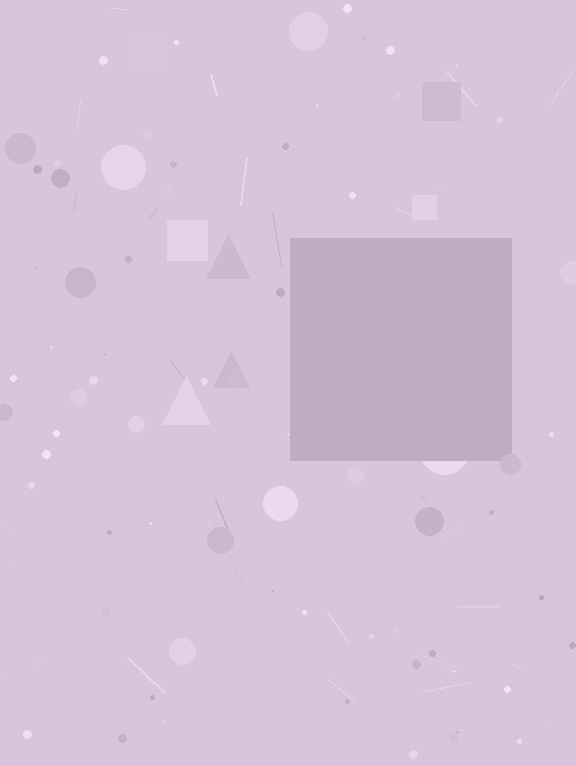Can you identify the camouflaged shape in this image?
The camouflaged shape is a square.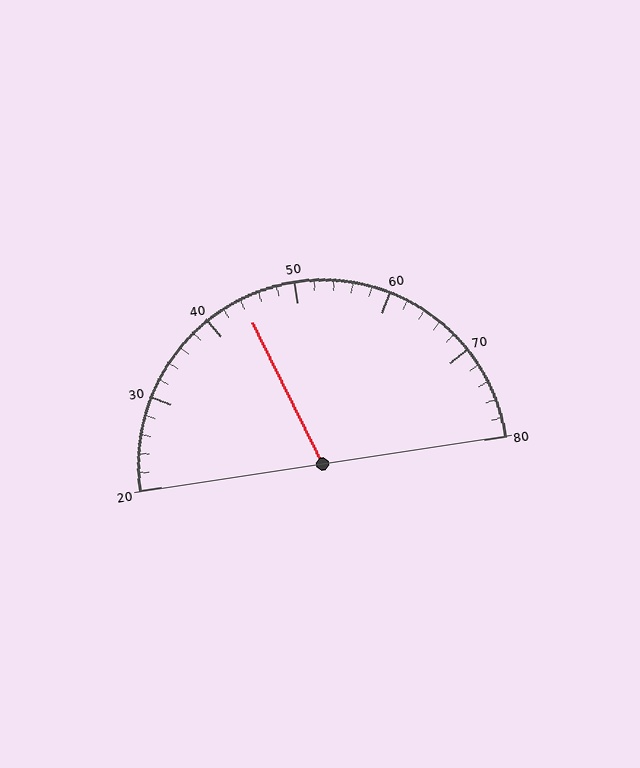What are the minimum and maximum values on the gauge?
The gauge ranges from 20 to 80.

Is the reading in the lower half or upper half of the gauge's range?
The reading is in the lower half of the range (20 to 80).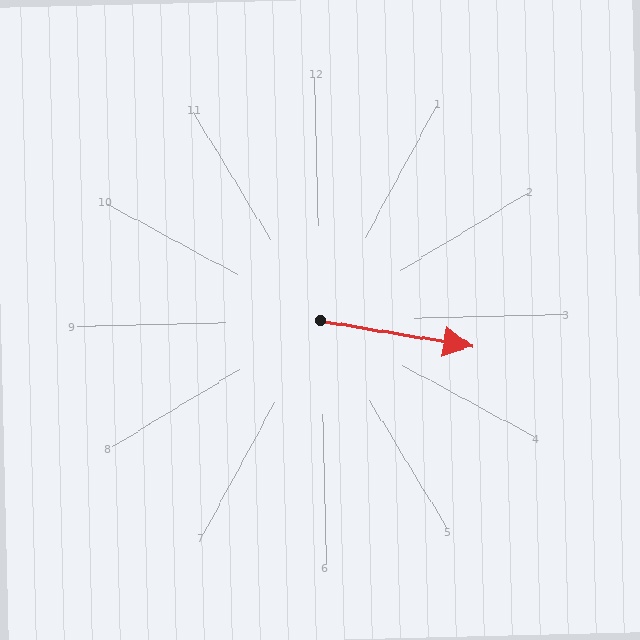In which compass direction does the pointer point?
East.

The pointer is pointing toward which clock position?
Roughly 3 o'clock.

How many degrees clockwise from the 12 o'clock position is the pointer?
Approximately 101 degrees.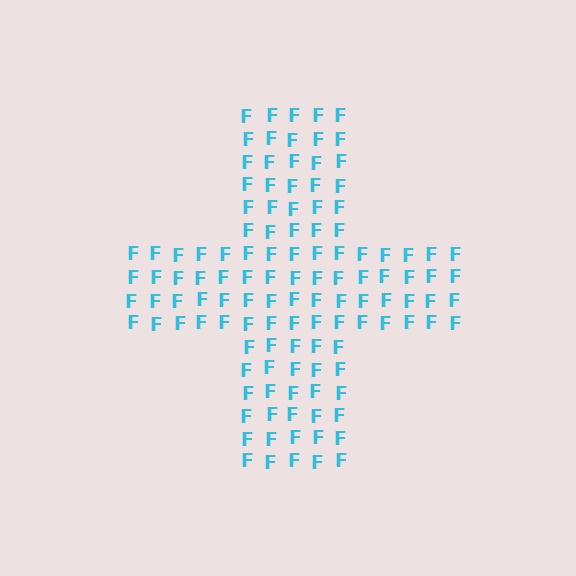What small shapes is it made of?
It is made of small letter F's.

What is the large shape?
The large shape is a cross.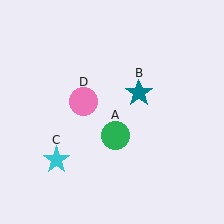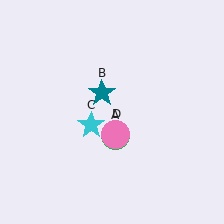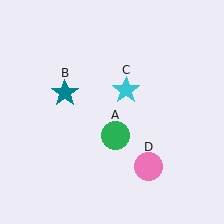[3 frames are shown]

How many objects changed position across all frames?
3 objects changed position: teal star (object B), cyan star (object C), pink circle (object D).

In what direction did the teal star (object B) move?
The teal star (object B) moved left.